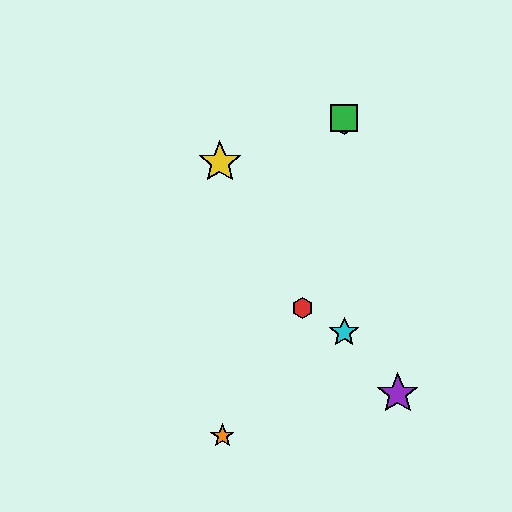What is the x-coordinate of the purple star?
The purple star is at x≈398.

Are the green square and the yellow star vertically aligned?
No, the green square is at x≈344 and the yellow star is at x≈220.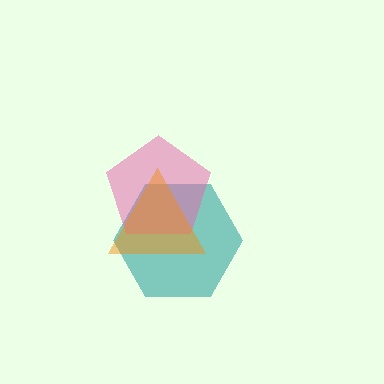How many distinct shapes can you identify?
There are 3 distinct shapes: a teal hexagon, a pink pentagon, an orange triangle.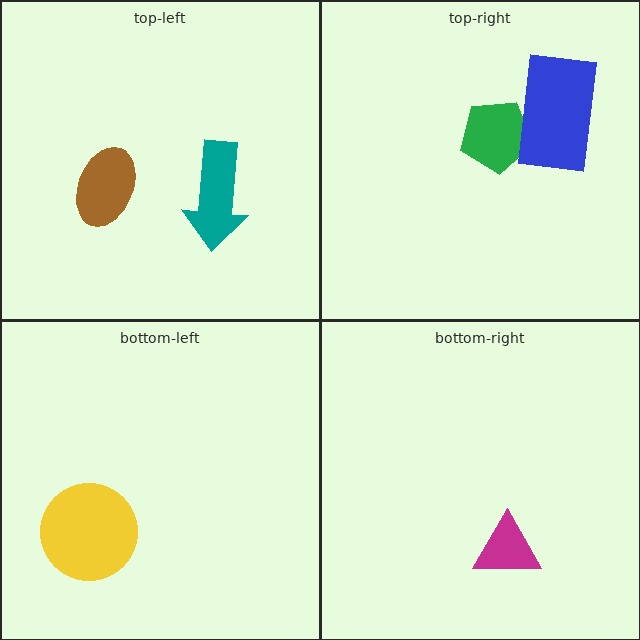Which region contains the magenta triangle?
The bottom-right region.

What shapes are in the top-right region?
The green pentagon, the blue rectangle.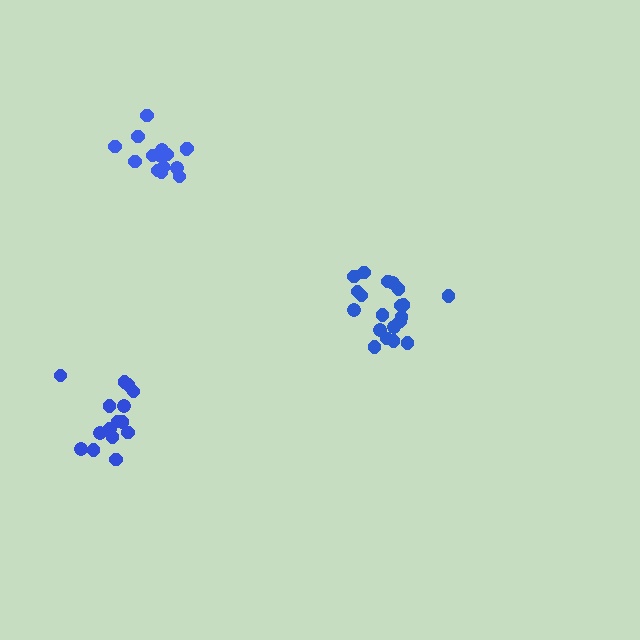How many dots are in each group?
Group 1: 17 dots, Group 2: 20 dots, Group 3: 16 dots (53 total).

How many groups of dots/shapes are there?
There are 3 groups.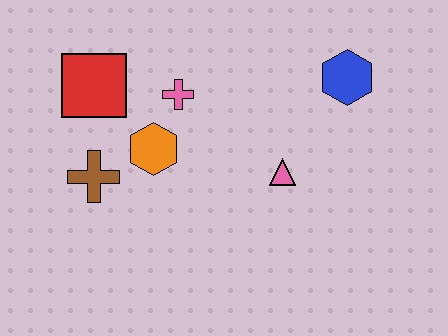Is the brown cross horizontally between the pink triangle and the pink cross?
No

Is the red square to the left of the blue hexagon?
Yes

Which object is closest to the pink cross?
The orange hexagon is closest to the pink cross.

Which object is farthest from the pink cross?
The blue hexagon is farthest from the pink cross.